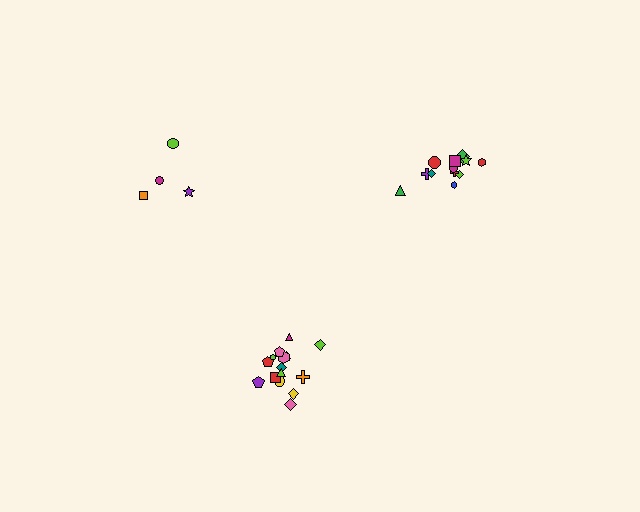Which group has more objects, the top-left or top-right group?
The top-right group.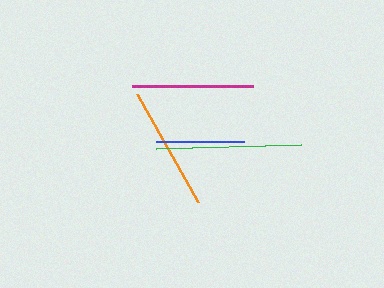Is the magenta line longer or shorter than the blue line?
The magenta line is longer than the blue line.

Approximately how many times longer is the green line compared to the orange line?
The green line is approximately 1.2 times the length of the orange line.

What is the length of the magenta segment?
The magenta segment is approximately 121 pixels long.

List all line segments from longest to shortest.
From longest to shortest: green, orange, magenta, blue.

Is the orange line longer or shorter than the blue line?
The orange line is longer than the blue line.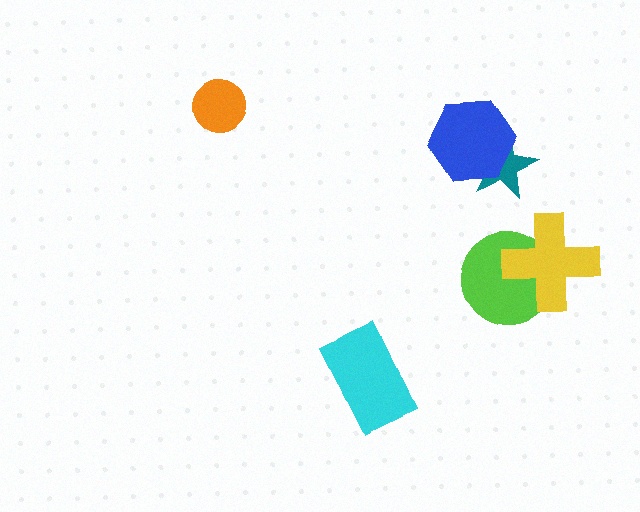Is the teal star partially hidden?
Yes, it is partially covered by another shape.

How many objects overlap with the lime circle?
1 object overlaps with the lime circle.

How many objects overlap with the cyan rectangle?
0 objects overlap with the cyan rectangle.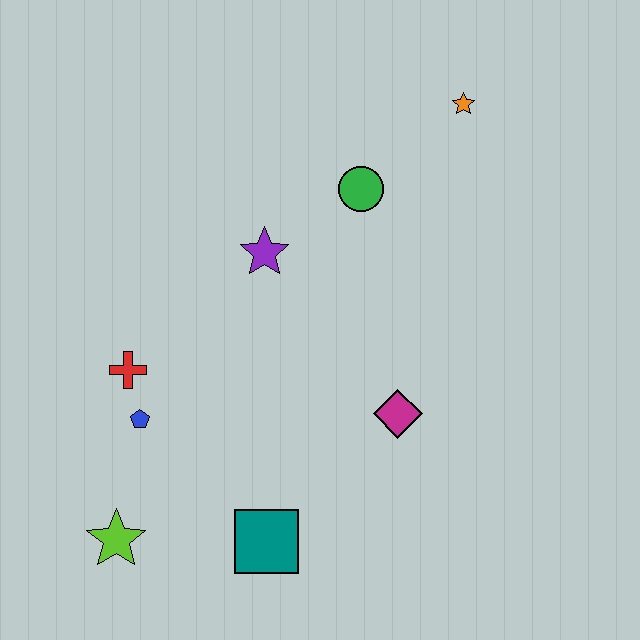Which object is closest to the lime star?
The blue pentagon is closest to the lime star.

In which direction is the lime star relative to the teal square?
The lime star is to the left of the teal square.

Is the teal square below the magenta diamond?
Yes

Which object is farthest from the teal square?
The orange star is farthest from the teal square.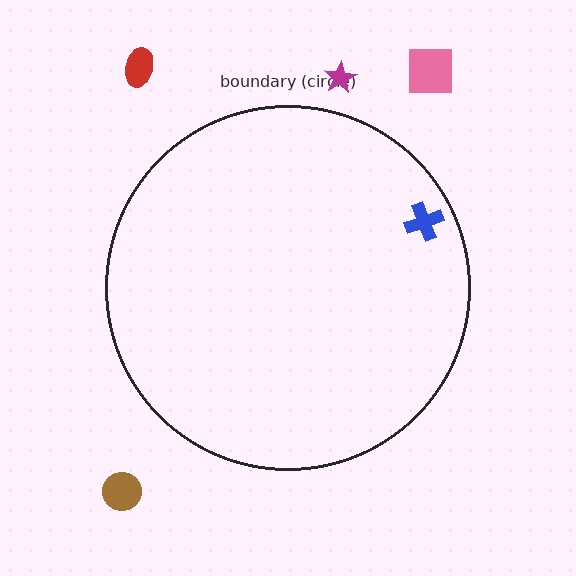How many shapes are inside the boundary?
1 inside, 4 outside.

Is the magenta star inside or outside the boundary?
Outside.